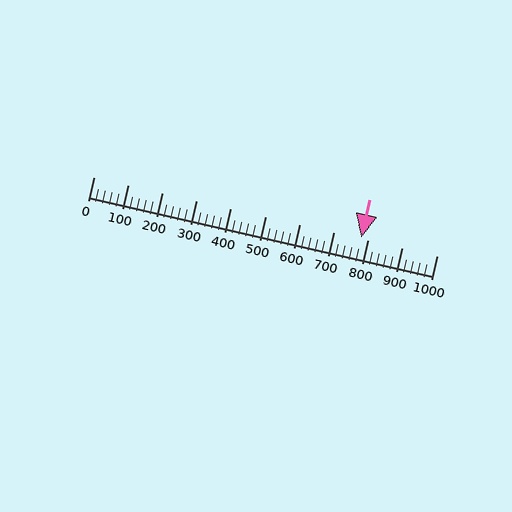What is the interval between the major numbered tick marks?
The major tick marks are spaced 100 units apart.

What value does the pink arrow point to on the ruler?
The pink arrow points to approximately 780.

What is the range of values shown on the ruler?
The ruler shows values from 0 to 1000.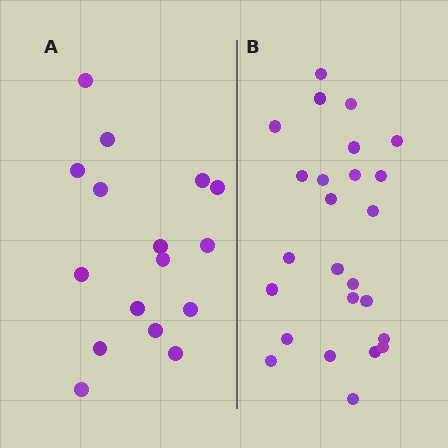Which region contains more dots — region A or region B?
Region B (the right region) has more dots.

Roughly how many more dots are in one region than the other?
Region B has roughly 8 or so more dots than region A.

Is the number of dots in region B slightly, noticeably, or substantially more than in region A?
Region B has substantially more. The ratio is roughly 1.6 to 1.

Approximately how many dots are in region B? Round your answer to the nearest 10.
About 20 dots. (The exact count is 25, which rounds to 20.)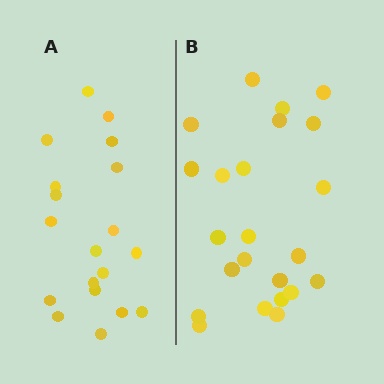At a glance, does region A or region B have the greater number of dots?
Region B (the right region) has more dots.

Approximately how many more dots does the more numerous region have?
Region B has about 4 more dots than region A.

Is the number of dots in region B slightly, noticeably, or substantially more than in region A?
Region B has only slightly more — the two regions are fairly close. The ratio is roughly 1.2 to 1.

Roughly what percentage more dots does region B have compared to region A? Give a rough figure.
About 20% more.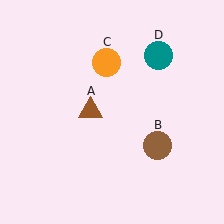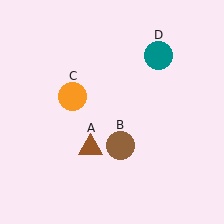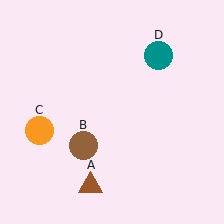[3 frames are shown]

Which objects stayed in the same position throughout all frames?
Teal circle (object D) remained stationary.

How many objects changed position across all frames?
3 objects changed position: brown triangle (object A), brown circle (object B), orange circle (object C).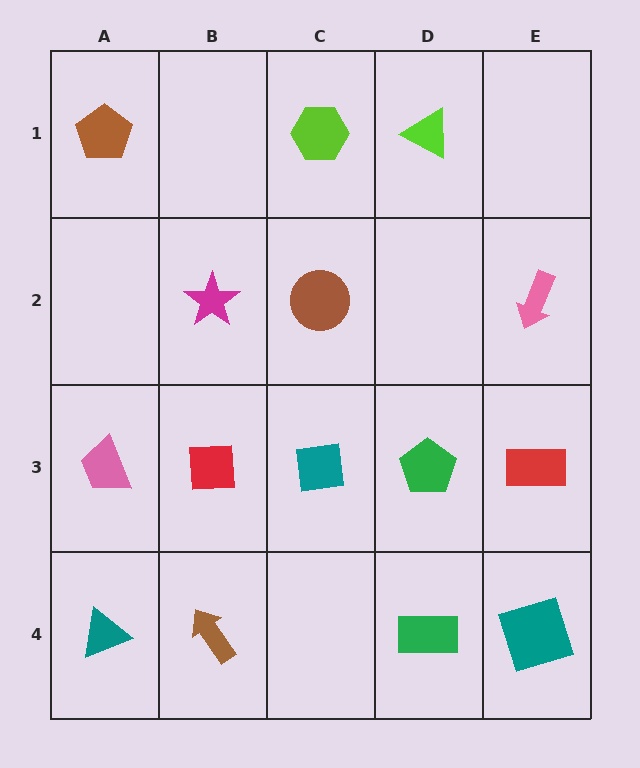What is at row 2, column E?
A pink arrow.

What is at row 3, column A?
A pink trapezoid.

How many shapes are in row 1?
3 shapes.